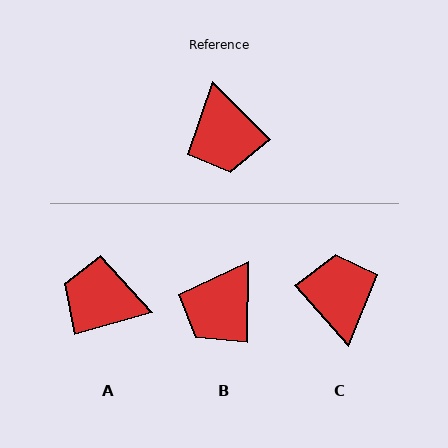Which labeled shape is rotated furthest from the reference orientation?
C, about 177 degrees away.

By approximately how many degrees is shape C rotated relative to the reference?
Approximately 177 degrees counter-clockwise.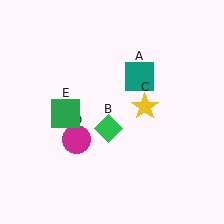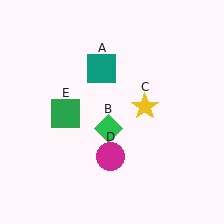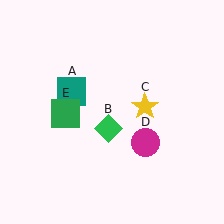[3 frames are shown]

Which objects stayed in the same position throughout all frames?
Green diamond (object B) and yellow star (object C) and green square (object E) remained stationary.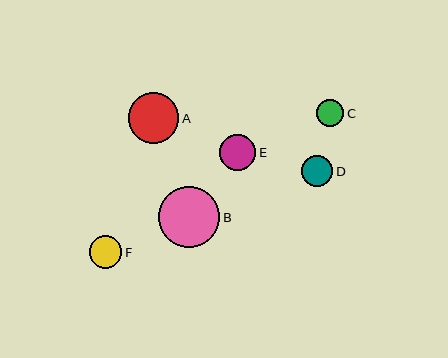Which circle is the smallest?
Circle C is the smallest with a size of approximately 27 pixels.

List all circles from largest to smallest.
From largest to smallest: B, A, E, F, D, C.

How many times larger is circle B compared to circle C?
Circle B is approximately 2.2 times the size of circle C.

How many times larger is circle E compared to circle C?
Circle E is approximately 1.3 times the size of circle C.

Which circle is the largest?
Circle B is the largest with a size of approximately 61 pixels.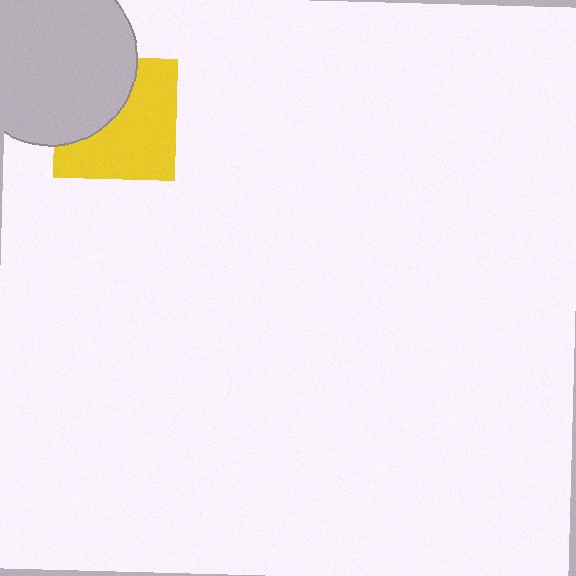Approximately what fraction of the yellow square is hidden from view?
Roughly 40% of the yellow square is hidden behind the light gray circle.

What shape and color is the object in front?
The object in front is a light gray circle.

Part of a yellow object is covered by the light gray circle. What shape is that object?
It is a square.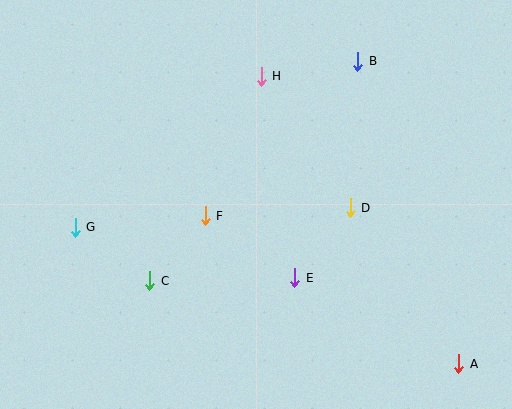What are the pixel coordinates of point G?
Point G is at (75, 227).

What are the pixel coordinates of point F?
Point F is at (205, 216).